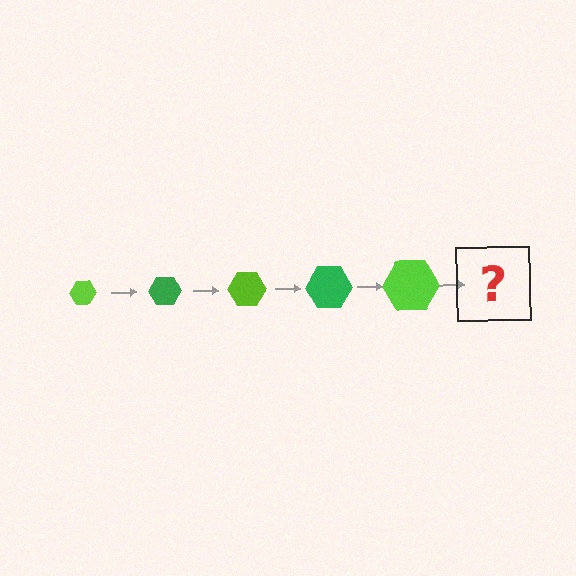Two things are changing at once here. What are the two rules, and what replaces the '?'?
The two rules are that the hexagon grows larger each step and the color cycles through lime and green. The '?' should be a green hexagon, larger than the previous one.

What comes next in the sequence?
The next element should be a green hexagon, larger than the previous one.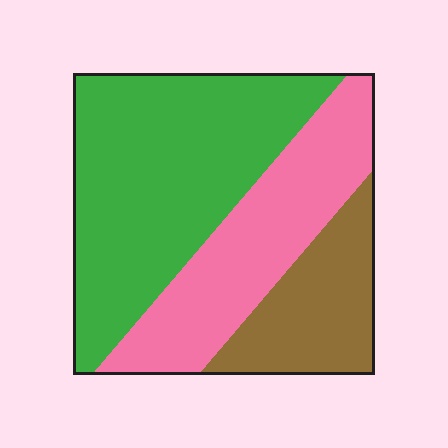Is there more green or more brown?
Green.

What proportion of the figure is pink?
Pink covers roughly 30% of the figure.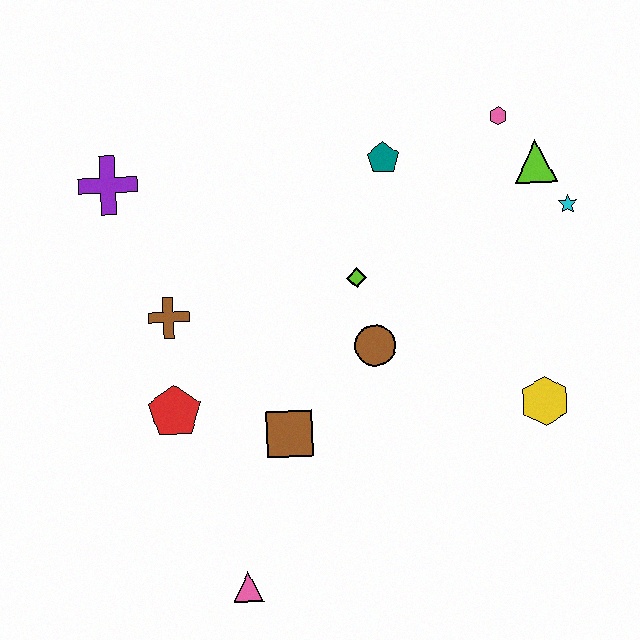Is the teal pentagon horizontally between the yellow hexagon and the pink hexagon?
No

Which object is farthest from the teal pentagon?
The pink triangle is farthest from the teal pentagon.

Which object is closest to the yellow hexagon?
The brown circle is closest to the yellow hexagon.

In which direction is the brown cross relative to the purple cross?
The brown cross is below the purple cross.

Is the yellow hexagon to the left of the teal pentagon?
No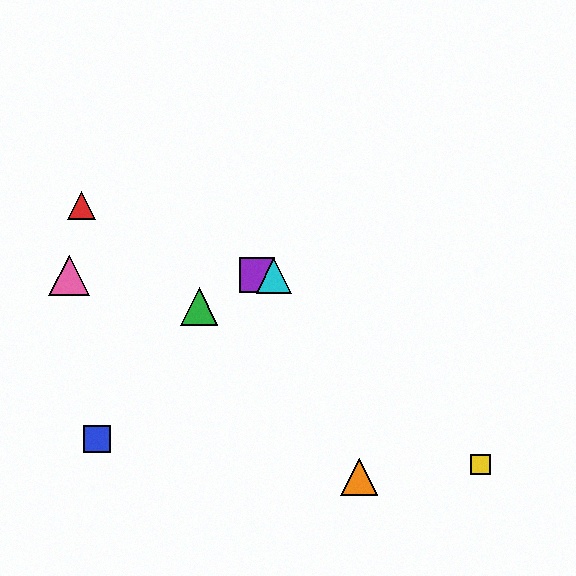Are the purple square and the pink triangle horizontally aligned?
Yes, both are at y≈275.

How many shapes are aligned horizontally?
3 shapes (the purple square, the cyan triangle, the pink triangle) are aligned horizontally.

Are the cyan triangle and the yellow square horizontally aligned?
No, the cyan triangle is at y≈275 and the yellow square is at y≈465.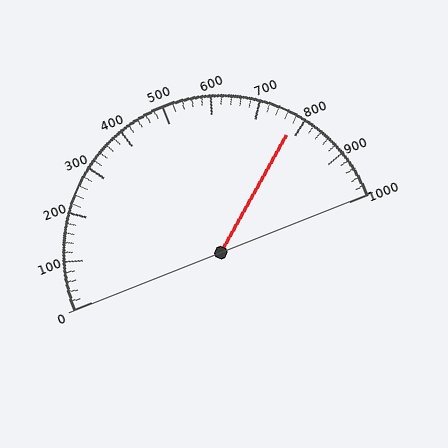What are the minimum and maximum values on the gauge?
The gauge ranges from 0 to 1000.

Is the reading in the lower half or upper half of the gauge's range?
The reading is in the upper half of the range (0 to 1000).